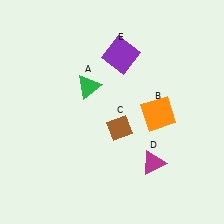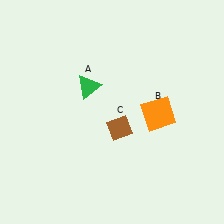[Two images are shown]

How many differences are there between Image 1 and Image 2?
There are 2 differences between the two images.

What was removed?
The purple square (E), the magenta triangle (D) were removed in Image 2.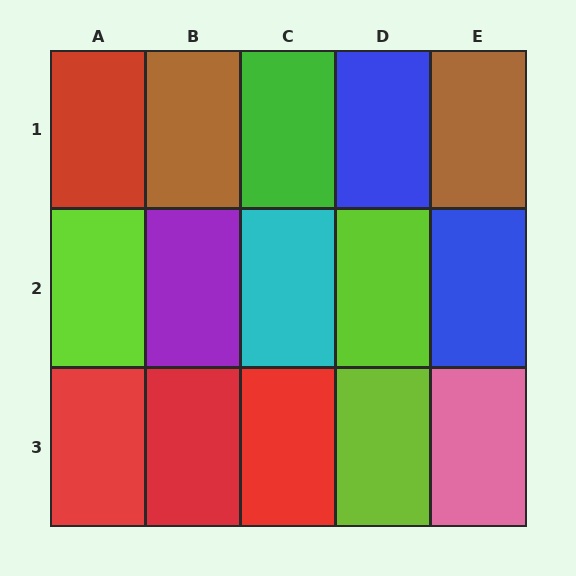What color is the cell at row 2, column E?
Blue.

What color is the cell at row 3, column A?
Red.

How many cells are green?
1 cell is green.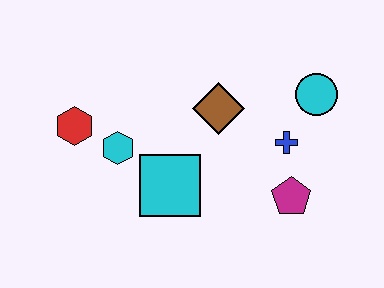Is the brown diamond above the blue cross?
Yes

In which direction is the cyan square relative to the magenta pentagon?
The cyan square is to the left of the magenta pentagon.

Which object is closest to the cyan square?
The cyan hexagon is closest to the cyan square.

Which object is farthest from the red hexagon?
The cyan circle is farthest from the red hexagon.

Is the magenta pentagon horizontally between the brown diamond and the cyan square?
No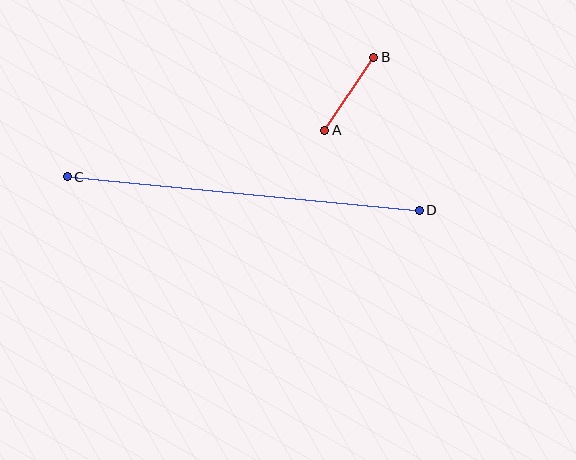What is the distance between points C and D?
The distance is approximately 354 pixels.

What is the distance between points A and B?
The distance is approximately 88 pixels.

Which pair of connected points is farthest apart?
Points C and D are farthest apart.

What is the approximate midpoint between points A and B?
The midpoint is at approximately (349, 94) pixels.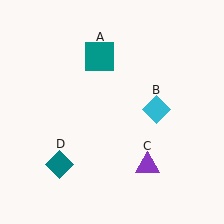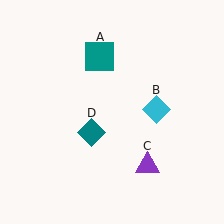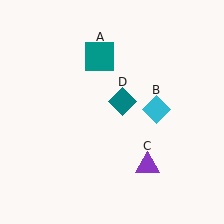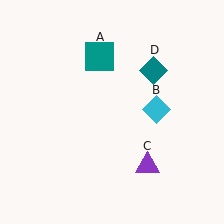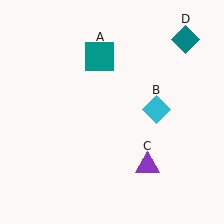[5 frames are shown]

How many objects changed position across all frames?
1 object changed position: teal diamond (object D).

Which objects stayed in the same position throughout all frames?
Teal square (object A) and cyan diamond (object B) and purple triangle (object C) remained stationary.